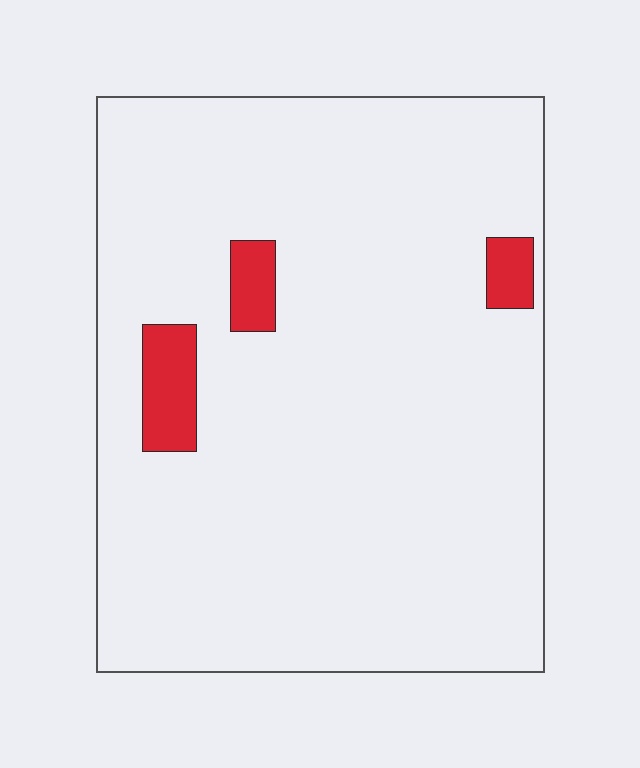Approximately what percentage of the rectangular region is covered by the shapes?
Approximately 5%.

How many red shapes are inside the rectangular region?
3.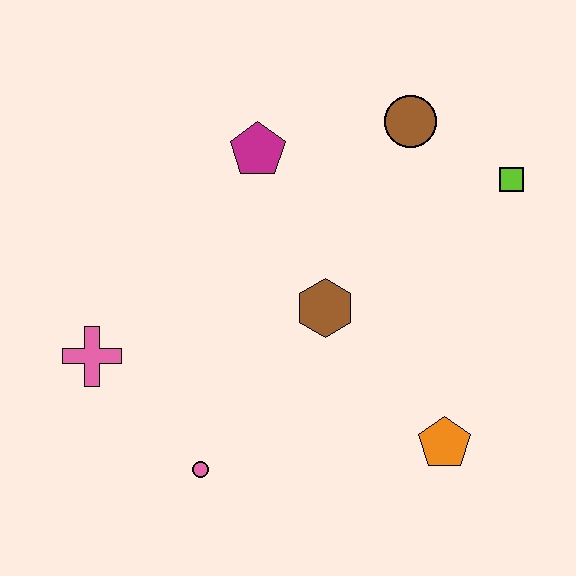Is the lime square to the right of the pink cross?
Yes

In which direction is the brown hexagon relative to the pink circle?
The brown hexagon is above the pink circle.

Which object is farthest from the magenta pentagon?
The orange pentagon is farthest from the magenta pentagon.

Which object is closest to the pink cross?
The pink circle is closest to the pink cross.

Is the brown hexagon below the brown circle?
Yes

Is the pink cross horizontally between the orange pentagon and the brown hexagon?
No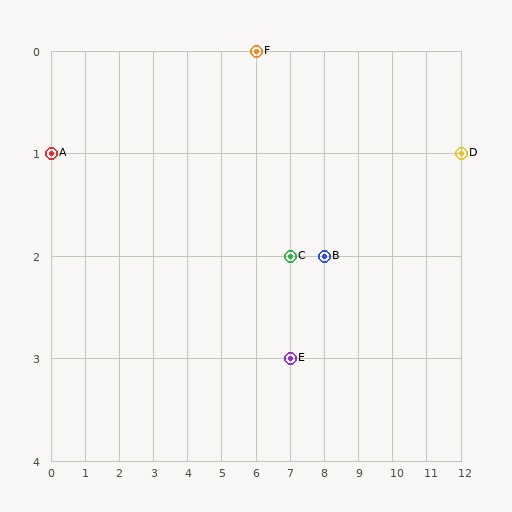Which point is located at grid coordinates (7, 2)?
Point C is at (7, 2).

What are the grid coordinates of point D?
Point D is at grid coordinates (12, 1).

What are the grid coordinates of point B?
Point B is at grid coordinates (8, 2).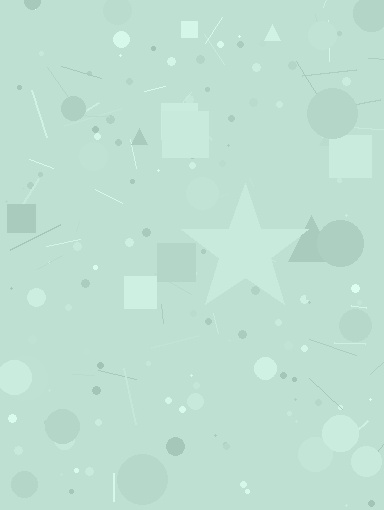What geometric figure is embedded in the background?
A star is embedded in the background.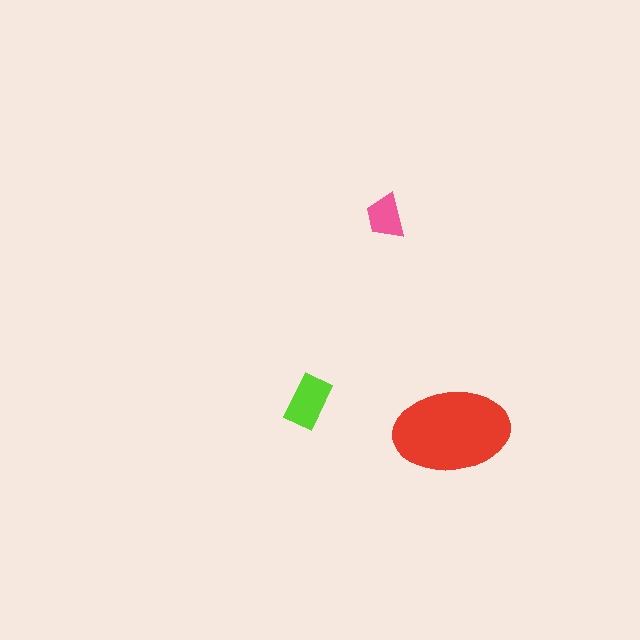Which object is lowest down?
The red ellipse is bottommost.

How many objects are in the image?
There are 3 objects in the image.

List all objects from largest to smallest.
The red ellipse, the lime rectangle, the pink trapezoid.